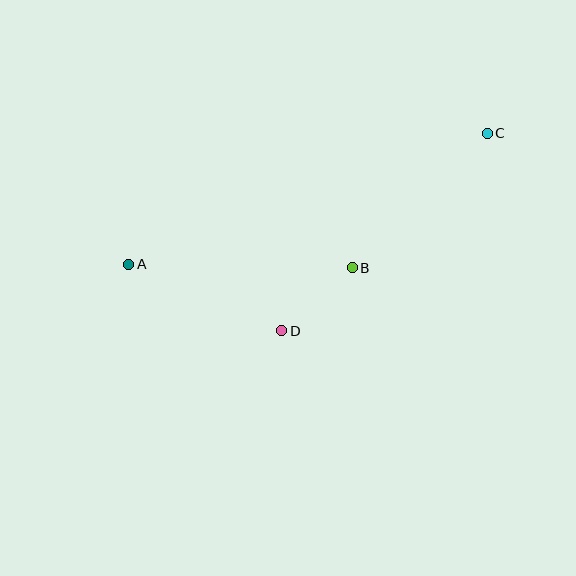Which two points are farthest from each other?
Points A and C are farthest from each other.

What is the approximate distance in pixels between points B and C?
The distance between B and C is approximately 190 pixels.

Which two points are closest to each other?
Points B and D are closest to each other.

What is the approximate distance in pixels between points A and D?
The distance between A and D is approximately 167 pixels.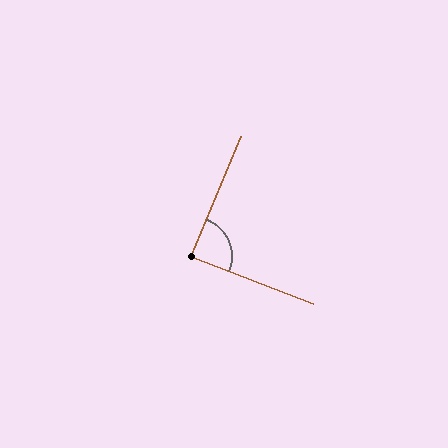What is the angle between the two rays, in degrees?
Approximately 89 degrees.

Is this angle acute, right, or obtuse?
It is approximately a right angle.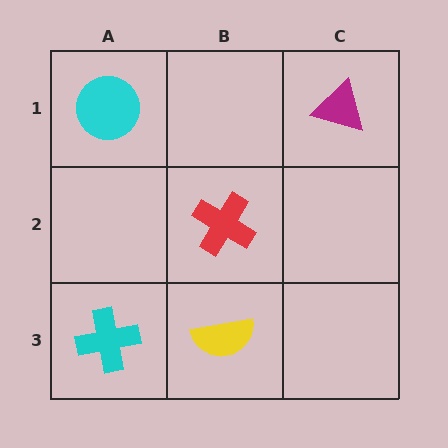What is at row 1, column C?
A magenta triangle.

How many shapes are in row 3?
2 shapes.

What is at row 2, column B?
A red cross.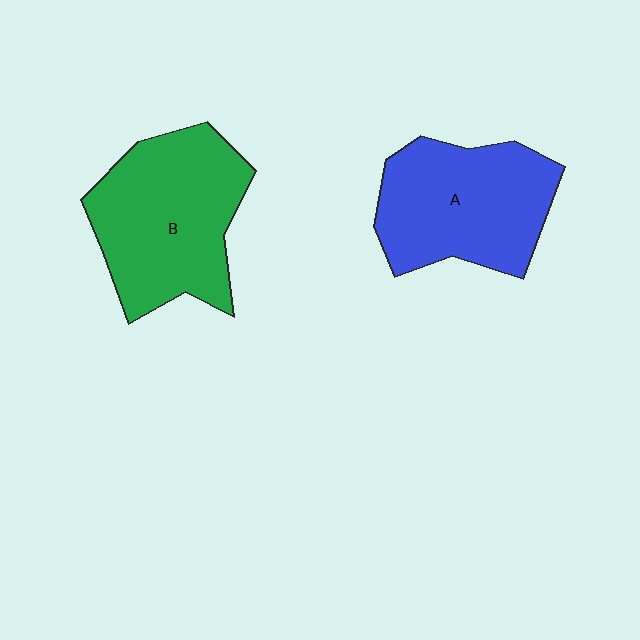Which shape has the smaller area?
Shape A (blue).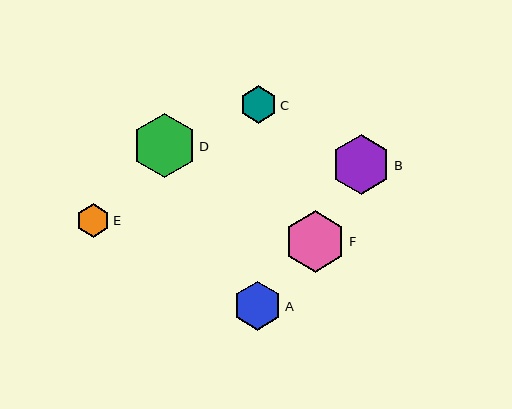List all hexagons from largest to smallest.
From largest to smallest: D, F, B, A, C, E.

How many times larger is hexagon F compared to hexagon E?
Hexagon F is approximately 1.9 times the size of hexagon E.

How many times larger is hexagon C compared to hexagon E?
Hexagon C is approximately 1.1 times the size of hexagon E.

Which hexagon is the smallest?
Hexagon E is the smallest with a size of approximately 33 pixels.